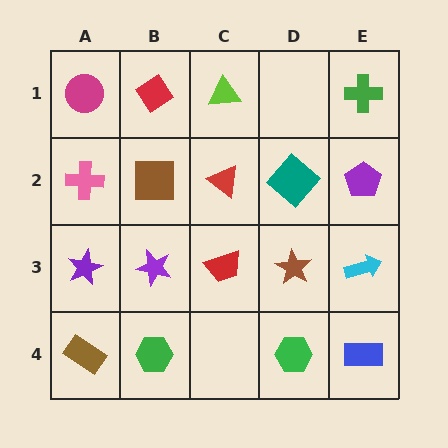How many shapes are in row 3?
5 shapes.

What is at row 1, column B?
A red diamond.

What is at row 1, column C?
A lime triangle.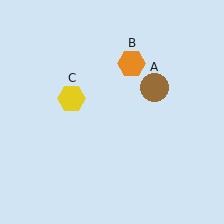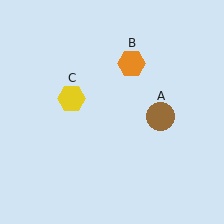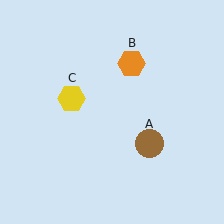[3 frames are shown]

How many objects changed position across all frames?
1 object changed position: brown circle (object A).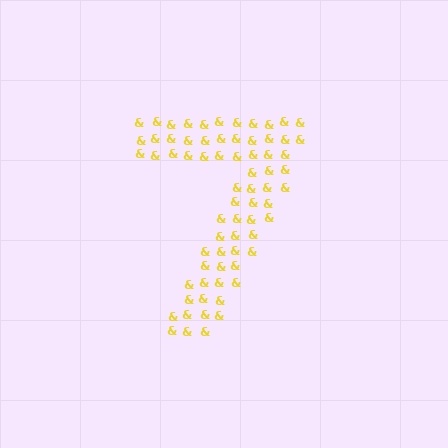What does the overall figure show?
The overall figure shows the digit 7.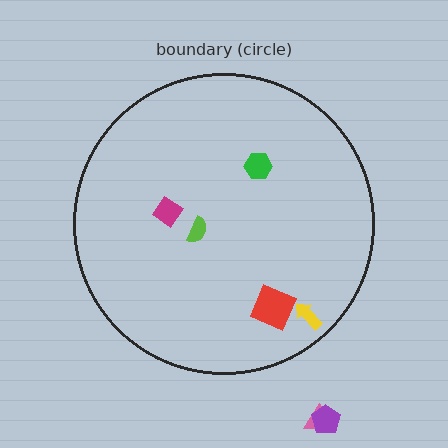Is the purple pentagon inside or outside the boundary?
Outside.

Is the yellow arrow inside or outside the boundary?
Inside.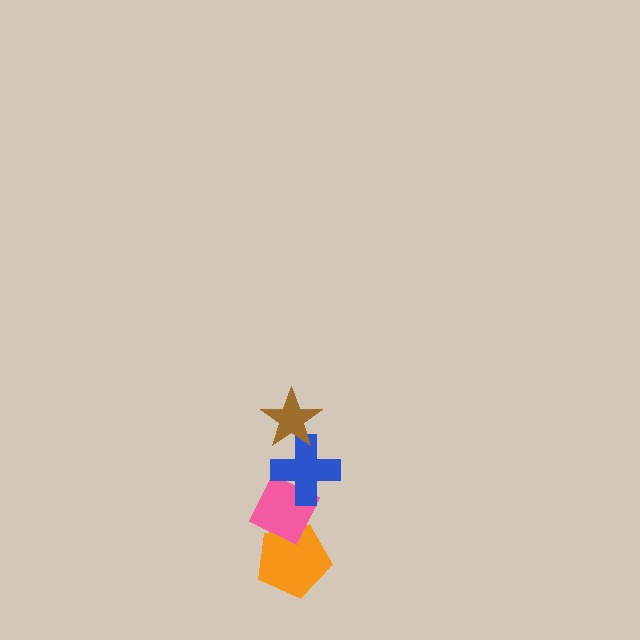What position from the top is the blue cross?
The blue cross is 2nd from the top.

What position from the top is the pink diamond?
The pink diamond is 3rd from the top.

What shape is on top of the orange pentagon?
The pink diamond is on top of the orange pentagon.